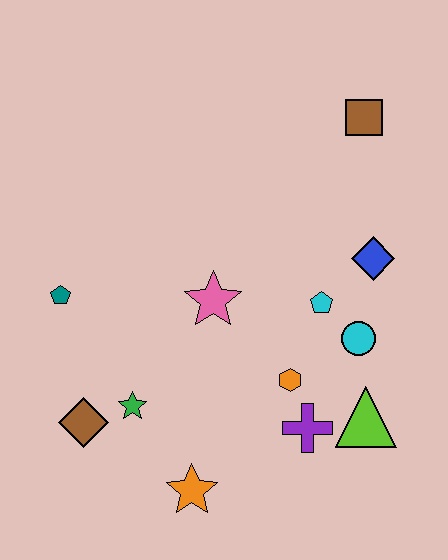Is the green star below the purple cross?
No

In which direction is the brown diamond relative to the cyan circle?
The brown diamond is to the left of the cyan circle.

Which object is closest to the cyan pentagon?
The cyan circle is closest to the cyan pentagon.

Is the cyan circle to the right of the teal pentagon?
Yes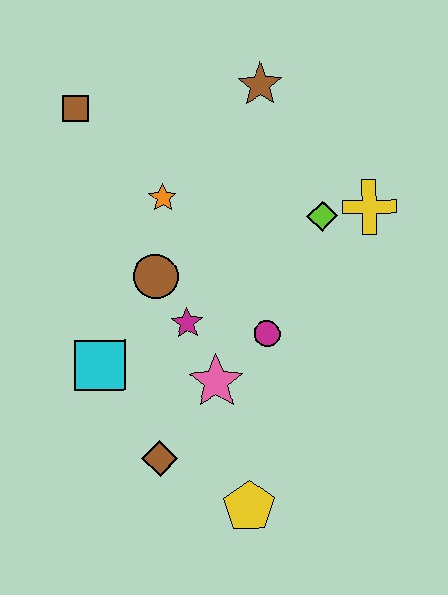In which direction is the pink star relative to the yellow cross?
The pink star is below the yellow cross.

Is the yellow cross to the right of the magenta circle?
Yes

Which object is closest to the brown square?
The orange star is closest to the brown square.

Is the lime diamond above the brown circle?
Yes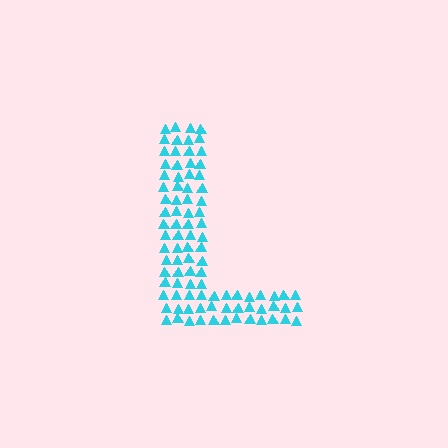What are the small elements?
The small elements are triangles.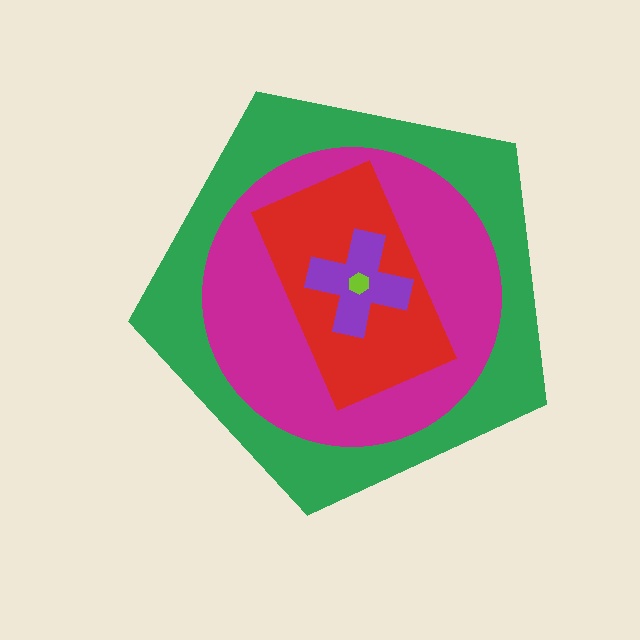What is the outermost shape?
The green pentagon.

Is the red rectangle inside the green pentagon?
Yes.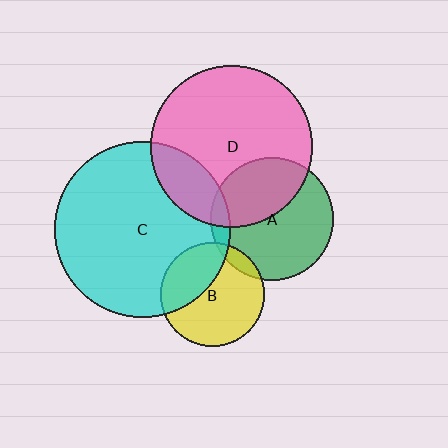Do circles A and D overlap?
Yes.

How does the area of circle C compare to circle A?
Approximately 2.0 times.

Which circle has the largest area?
Circle C (cyan).